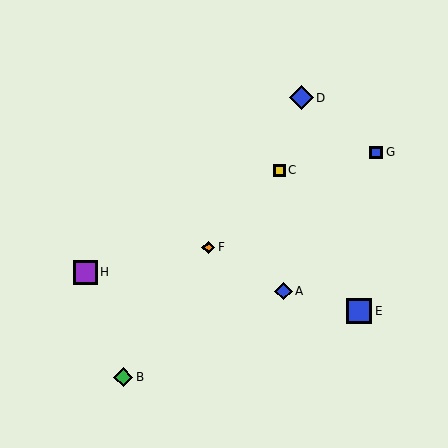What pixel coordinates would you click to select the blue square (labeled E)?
Click at (359, 311) to select the blue square E.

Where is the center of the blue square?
The center of the blue square is at (376, 152).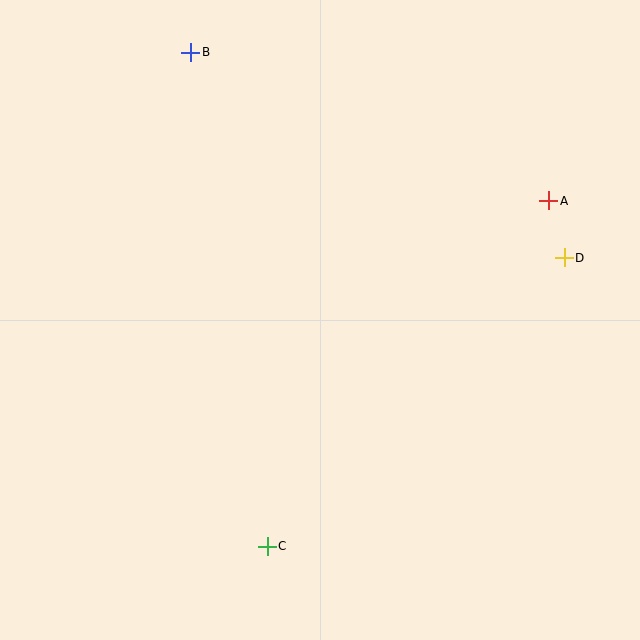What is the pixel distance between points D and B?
The distance between D and B is 426 pixels.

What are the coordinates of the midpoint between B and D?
The midpoint between B and D is at (378, 155).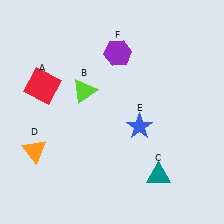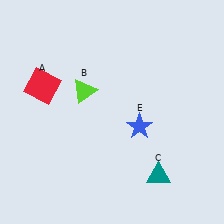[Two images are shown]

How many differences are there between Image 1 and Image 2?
There are 2 differences between the two images.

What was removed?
The orange triangle (D), the purple hexagon (F) were removed in Image 2.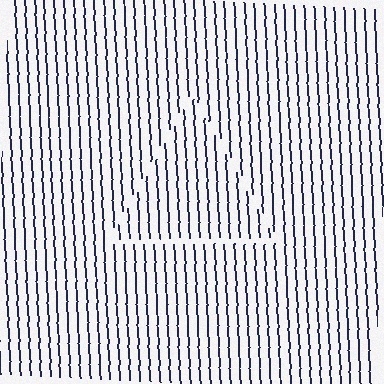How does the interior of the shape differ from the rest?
The interior of the shape contains the same grating, shifted by half a period — the contour is defined by the phase discontinuity where line-ends from the inner and outer gratings abut.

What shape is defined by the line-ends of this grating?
An illusory triangle. The interior of the shape contains the same grating, shifted by half a period — the contour is defined by the phase discontinuity where line-ends from the inner and outer gratings abut.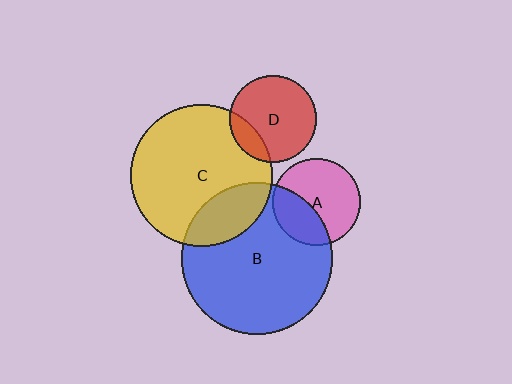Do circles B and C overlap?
Yes.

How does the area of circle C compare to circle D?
Approximately 2.6 times.